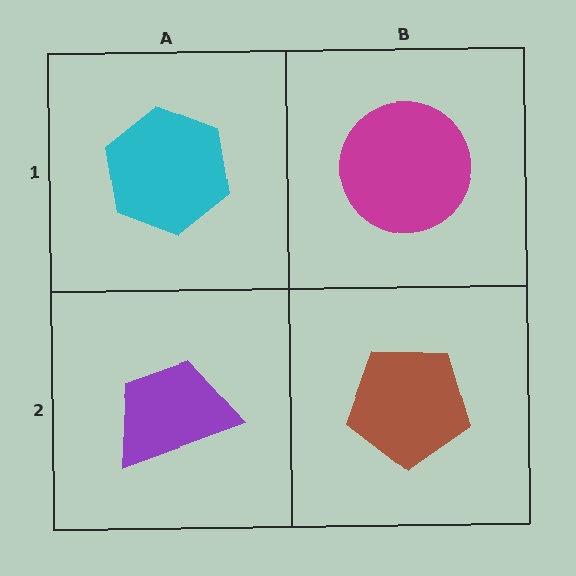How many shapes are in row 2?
2 shapes.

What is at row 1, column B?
A magenta circle.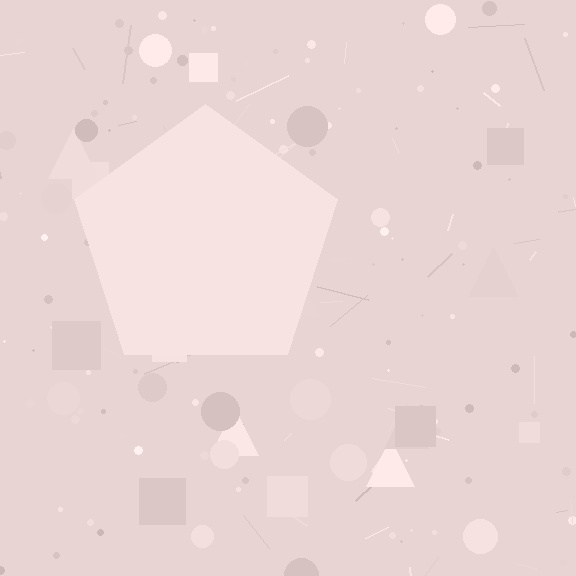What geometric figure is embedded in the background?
A pentagon is embedded in the background.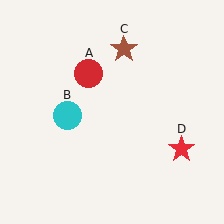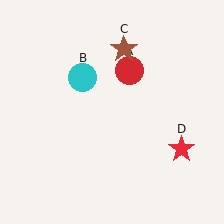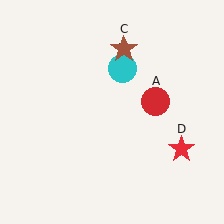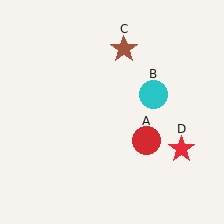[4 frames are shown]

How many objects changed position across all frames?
2 objects changed position: red circle (object A), cyan circle (object B).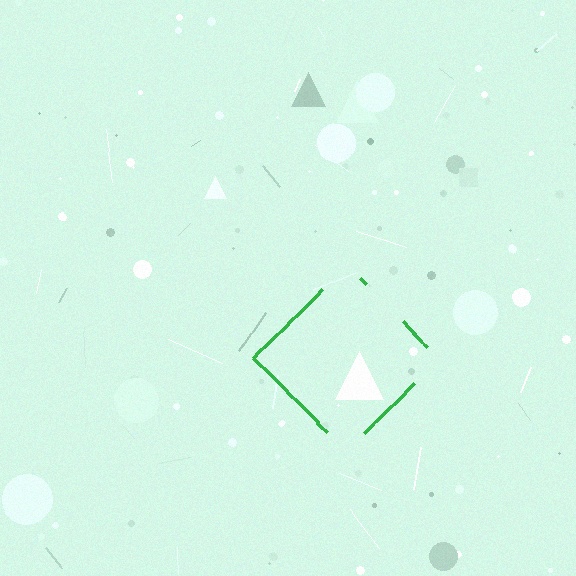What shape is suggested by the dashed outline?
The dashed outline suggests a diamond.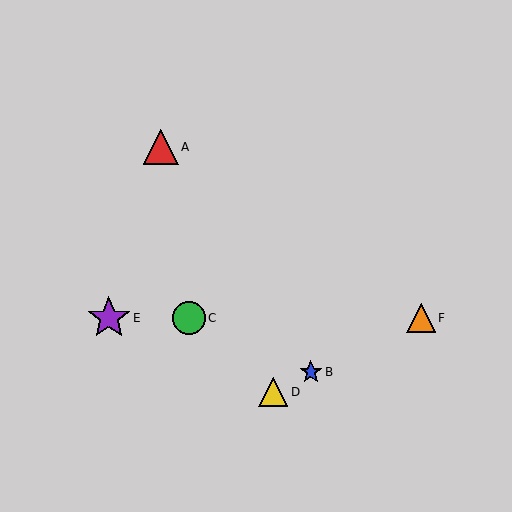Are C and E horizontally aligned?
Yes, both are at y≈318.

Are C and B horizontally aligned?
No, C is at y≈318 and B is at y≈372.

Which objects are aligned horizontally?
Objects C, E, F are aligned horizontally.